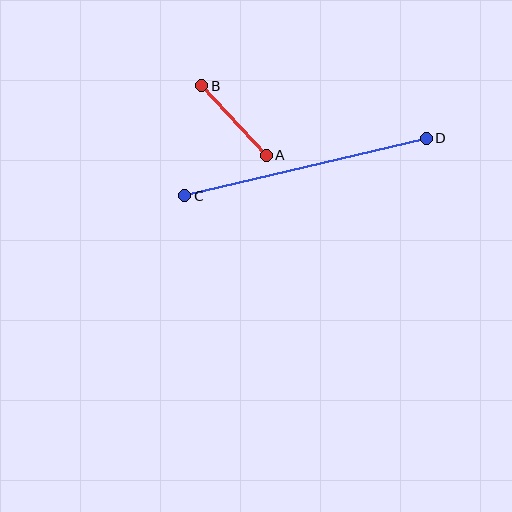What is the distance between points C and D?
The distance is approximately 248 pixels.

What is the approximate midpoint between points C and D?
The midpoint is at approximately (306, 167) pixels.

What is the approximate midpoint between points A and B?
The midpoint is at approximately (234, 121) pixels.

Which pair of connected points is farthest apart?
Points C and D are farthest apart.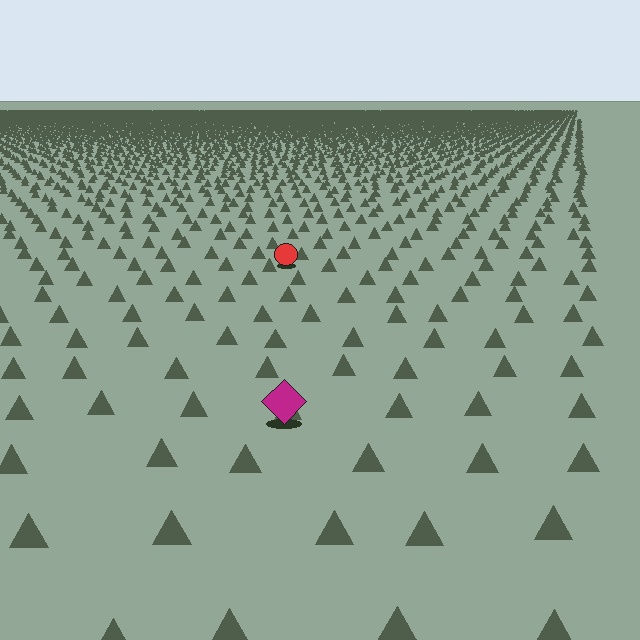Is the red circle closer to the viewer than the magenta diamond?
No. The magenta diamond is closer — you can tell from the texture gradient: the ground texture is coarser near it.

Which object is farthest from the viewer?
The red circle is farthest from the viewer. It appears smaller and the ground texture around it is denser.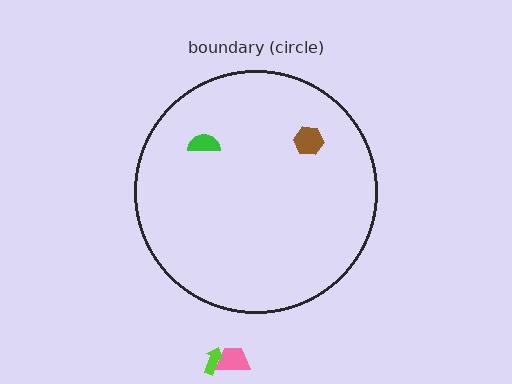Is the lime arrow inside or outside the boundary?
Outside.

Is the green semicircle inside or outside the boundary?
Inside.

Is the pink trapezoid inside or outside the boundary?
Outside.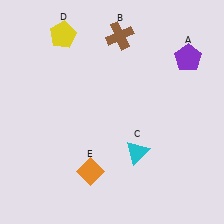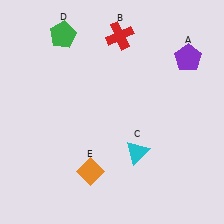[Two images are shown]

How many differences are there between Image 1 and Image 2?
There are 2 differences between the two images.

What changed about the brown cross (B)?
In Image 1, B is brown. In Image 2, it changed to red.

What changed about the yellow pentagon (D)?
In Image 1, D is yellow. In Image 2, it changed to green.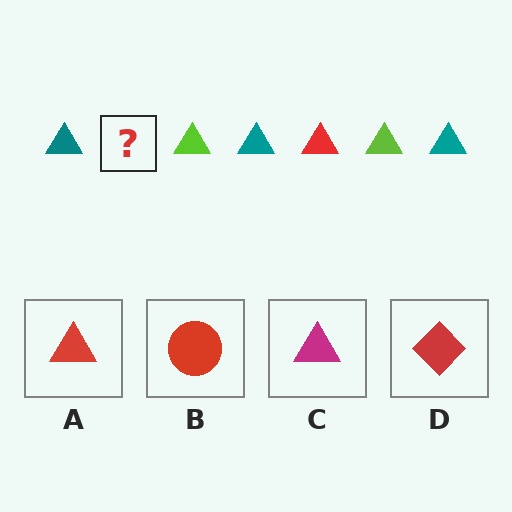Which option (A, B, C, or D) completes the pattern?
A.